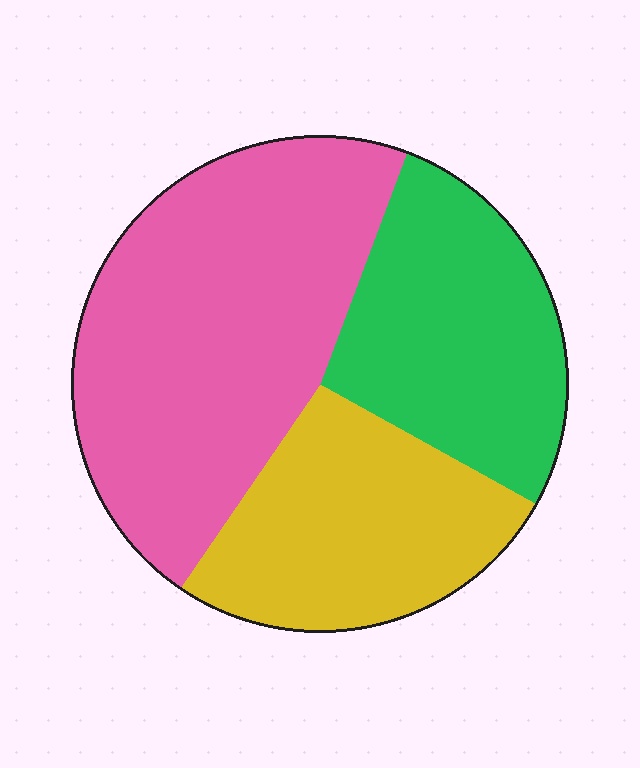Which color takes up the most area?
Pink, at roughly 45%.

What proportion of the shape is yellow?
Yellow takes up between a quarter and a half of the shape.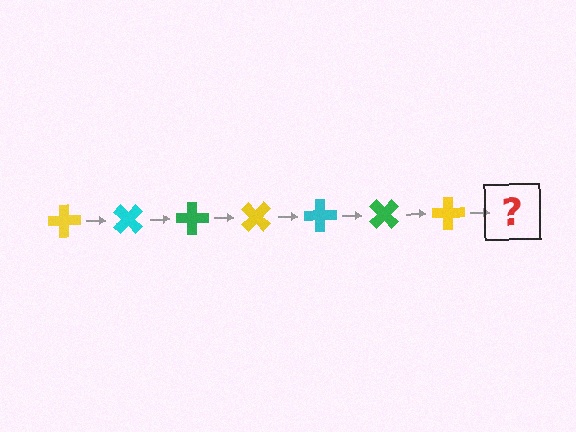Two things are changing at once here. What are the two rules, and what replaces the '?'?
The two rules are that it rotates 45 degrees each step and the color cycles through yellow, cyan, and green. The '?' should be a cyan cross, rotated 315 degrees from the start.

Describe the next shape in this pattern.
It should be a cyan cross, rotated 315 degrees from the start.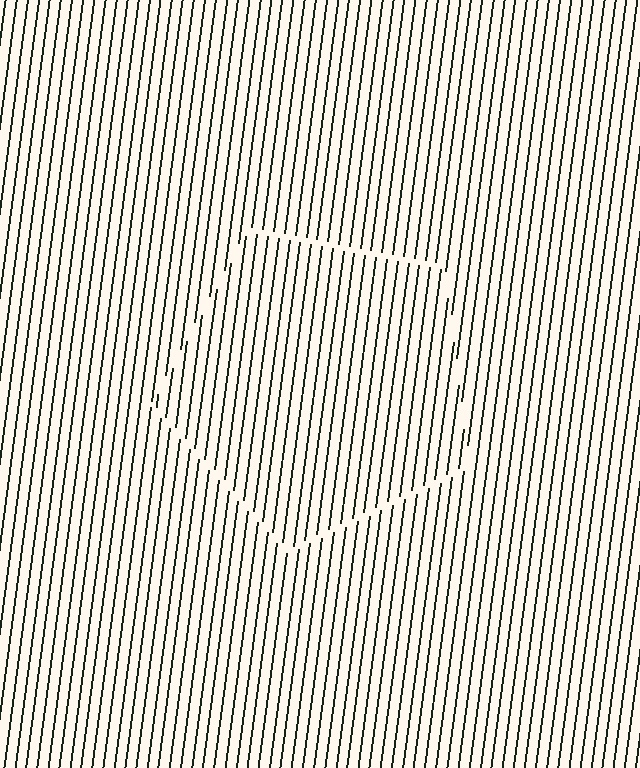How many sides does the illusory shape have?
5 sides — the line-ends trace a pentagon.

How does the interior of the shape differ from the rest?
The interior of the shape contains the same grating, shifted by half a period — the contour is defined by the phase discontinuity where line-ends from the inner and outer gratings abut.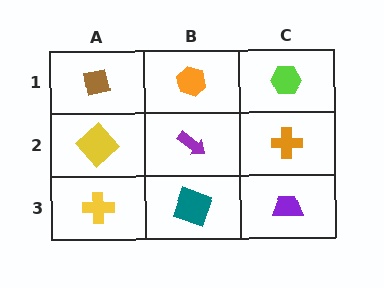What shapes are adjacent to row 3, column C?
An orange cross (row 2, column C), a teal square (row 3, column B).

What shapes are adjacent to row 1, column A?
A yellow diamond (row 2, column A), an orange hexagon (row 1, column B).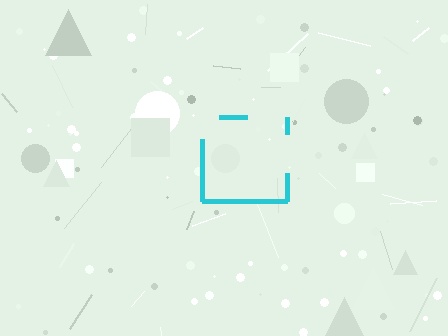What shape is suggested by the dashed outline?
The dashed outline suggests a square.